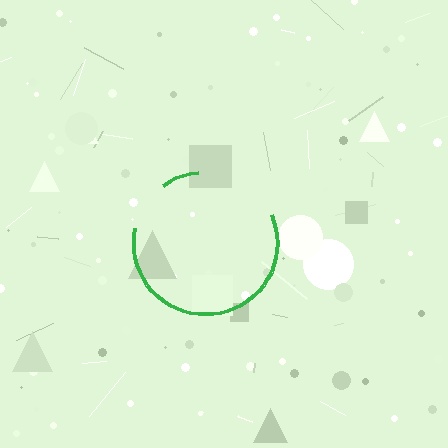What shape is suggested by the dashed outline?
The dashed outline suggests a circle.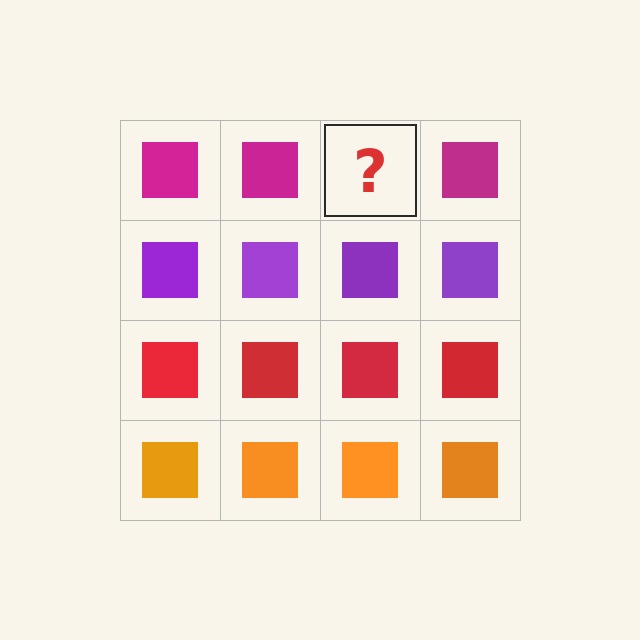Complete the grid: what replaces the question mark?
The question mark should be replaced with a magenta square.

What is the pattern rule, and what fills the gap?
The rule is that each row has a consistent color. The gap should be filled with a magenta square.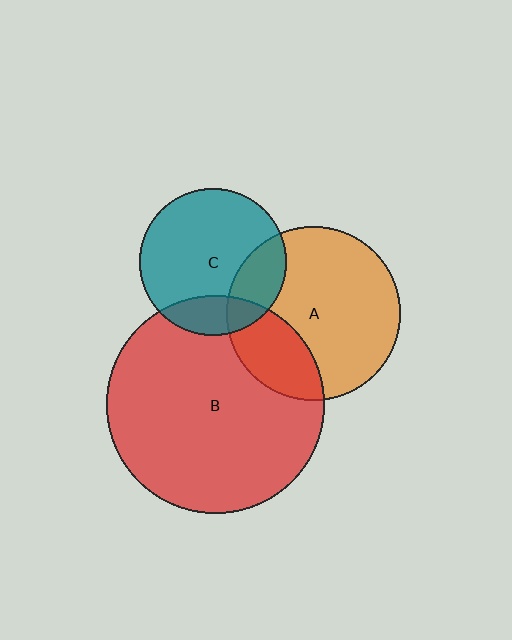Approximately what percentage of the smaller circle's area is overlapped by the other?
Approximately 20%.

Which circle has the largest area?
Circle B (red).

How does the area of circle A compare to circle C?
Approximately 1.4 times.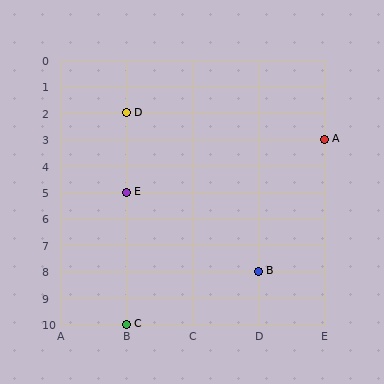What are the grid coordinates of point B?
Point B is at grid coordinates (D, 8).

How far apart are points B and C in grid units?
Points B and C are 2 columns and 2 rows apart (about 2.8 grid units diagonally).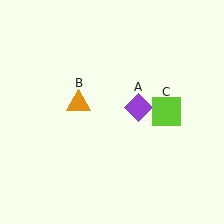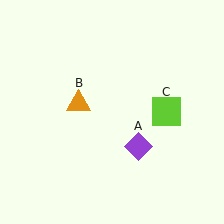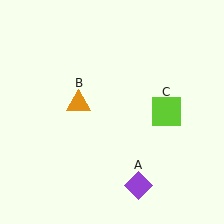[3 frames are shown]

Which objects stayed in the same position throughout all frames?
Orange triangle (object B) and lime square (object C) remained stationary.